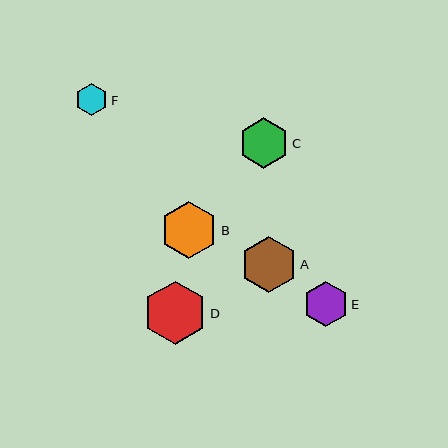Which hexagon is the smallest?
Hexagon F is the smallest with a size of approximately 32 pixels.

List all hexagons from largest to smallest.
From largest to smallest: D, B, A, C, E, F.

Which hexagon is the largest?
Hexagon D is the largest with a size of approximately 63 pixels.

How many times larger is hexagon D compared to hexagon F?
Hexagon D is approximately 2.0 times the size of hexagon F.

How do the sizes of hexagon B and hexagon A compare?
Hexagon B and hexagon A are approximately the same size.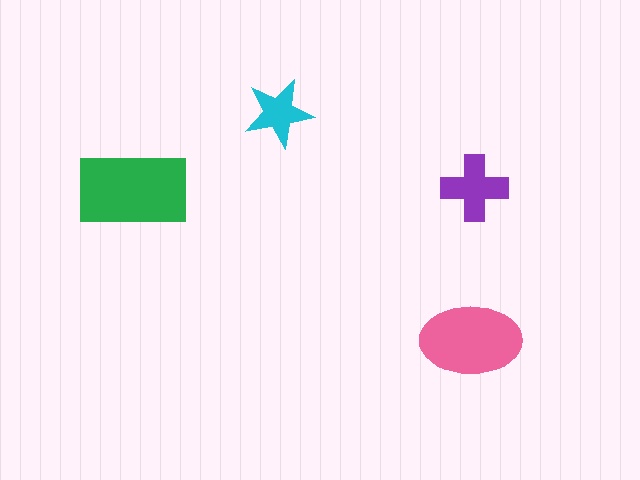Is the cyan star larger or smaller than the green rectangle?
Smaller.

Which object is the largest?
The green rectangle.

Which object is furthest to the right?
The purple cross is rightmost.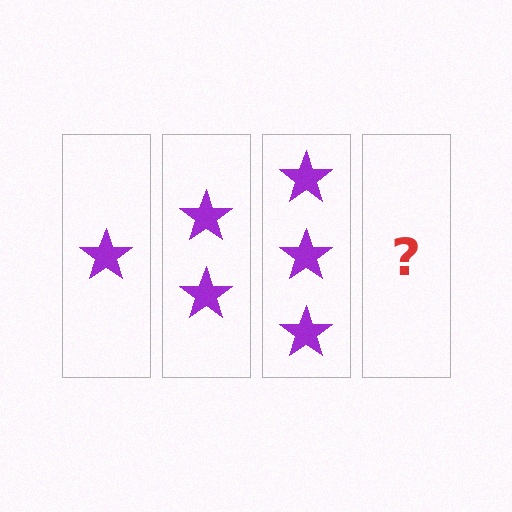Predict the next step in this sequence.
The next step is 4 stars.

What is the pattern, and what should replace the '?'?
The pattern is that each step adds one more star. The '?' should be 4 stars.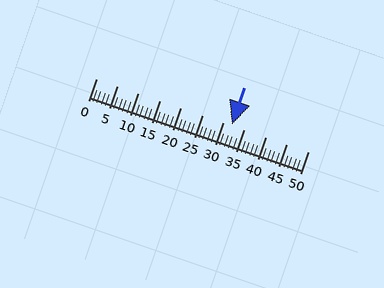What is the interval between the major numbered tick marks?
The major tick marks are spaced 5 units apart.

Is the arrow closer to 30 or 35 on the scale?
The arrow is closer to 30.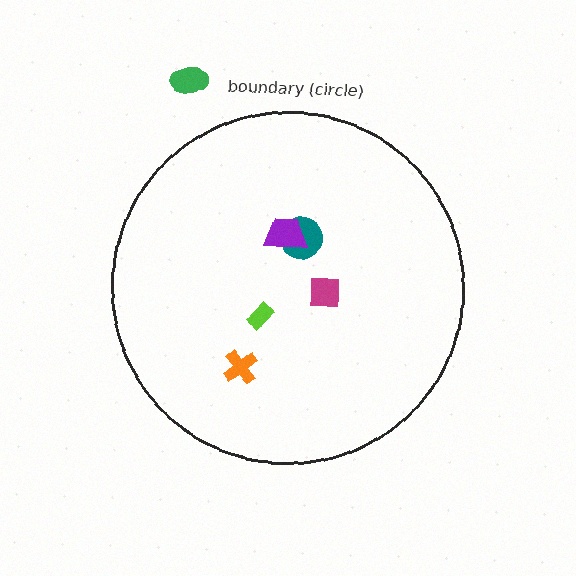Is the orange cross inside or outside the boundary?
Inside.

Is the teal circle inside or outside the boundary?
Inside.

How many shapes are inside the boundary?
5 inside, 1 outside.